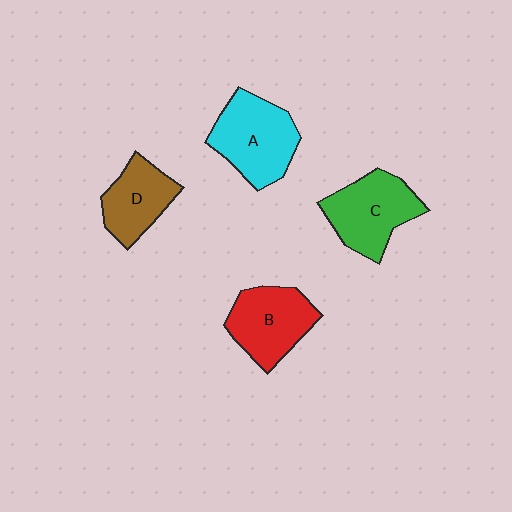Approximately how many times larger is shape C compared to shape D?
Approximately 1.3 times.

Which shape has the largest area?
Shape A (cyan).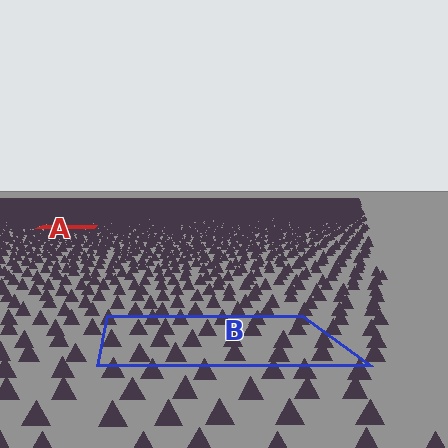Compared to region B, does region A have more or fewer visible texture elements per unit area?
Region A has more texture elements per unit area — they are packed more densely because it is farther away.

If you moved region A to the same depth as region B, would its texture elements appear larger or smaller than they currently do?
They would appear larger. At a closer depth, the same texture elements are projected at a bigger on-screen size.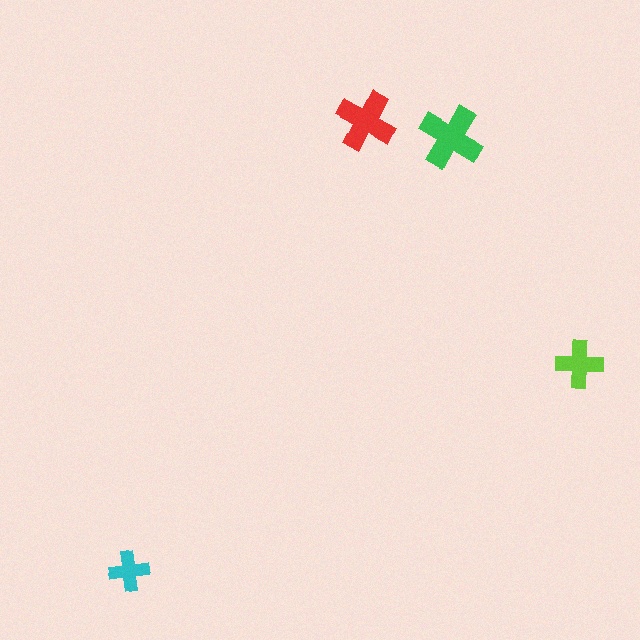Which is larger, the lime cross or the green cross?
The green one.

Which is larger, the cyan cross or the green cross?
The green one.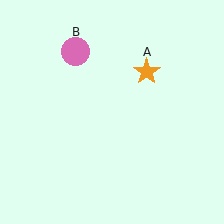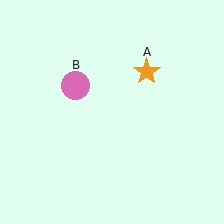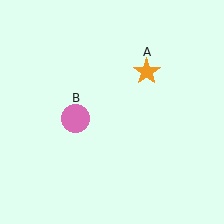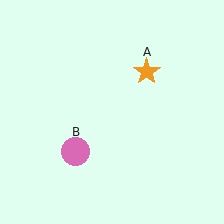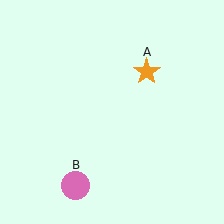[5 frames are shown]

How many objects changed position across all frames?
1 object changed position: pink circle (object B).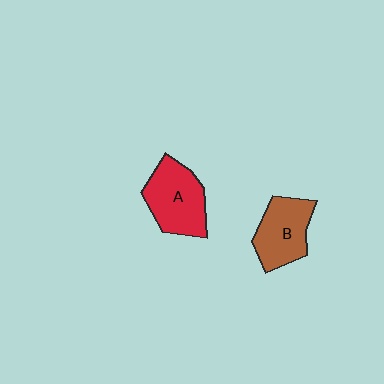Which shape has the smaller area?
Shape B (brown).